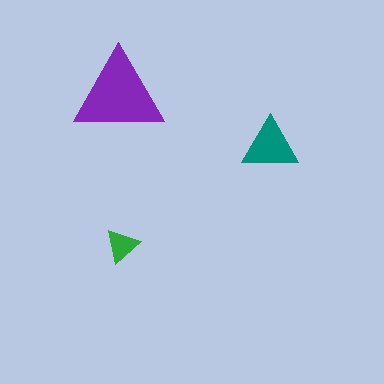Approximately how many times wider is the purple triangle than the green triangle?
About 2.5 times wider.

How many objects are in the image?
There are 3 objects in the image.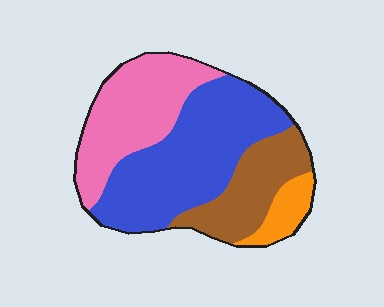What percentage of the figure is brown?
Brown covers roughly 20% of the figure.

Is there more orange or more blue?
Blue.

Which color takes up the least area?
Orange, at roughly 10%.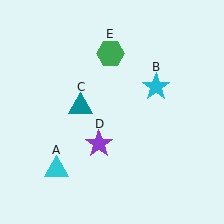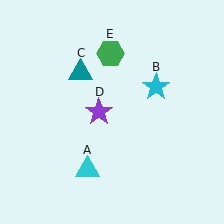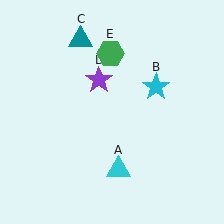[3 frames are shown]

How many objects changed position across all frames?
3 objects changed position: cyan triangle (object A), teal triangle (object C), purple star (object D).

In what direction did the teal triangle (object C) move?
The teal triangle (object C) moved up.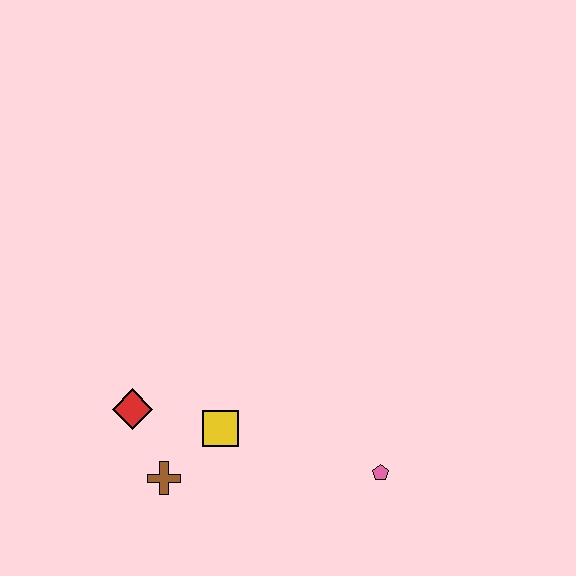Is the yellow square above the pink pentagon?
Yes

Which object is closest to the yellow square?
The brown cross is closest to the yellow square.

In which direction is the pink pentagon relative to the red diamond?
The pink pentagon is to the right of the red diamond.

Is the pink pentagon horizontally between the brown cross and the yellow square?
No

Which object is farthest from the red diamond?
The pink pentagon is farthest from the red diamond.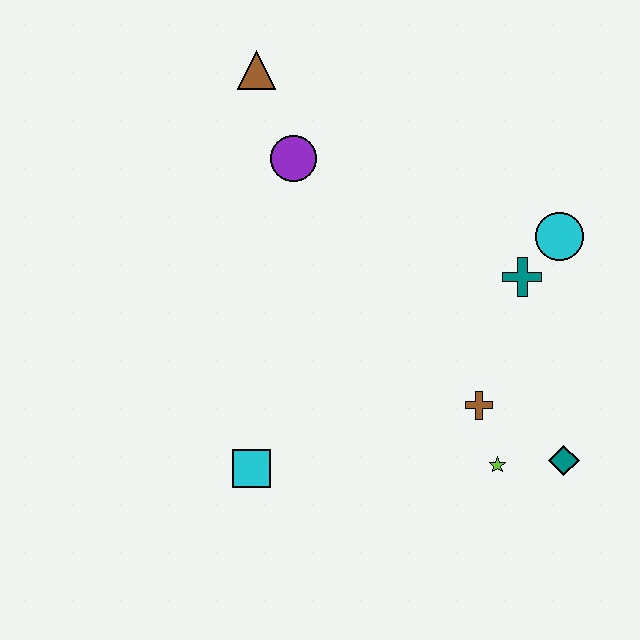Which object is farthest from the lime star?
The brown triangle is farthest from the lime star.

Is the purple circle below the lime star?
No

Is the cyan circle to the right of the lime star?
Yes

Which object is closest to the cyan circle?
The teal cross is closest to the cyan circle.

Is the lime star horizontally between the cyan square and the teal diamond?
Yes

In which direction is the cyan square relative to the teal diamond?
The cyan square is to the left of the teal diamond.